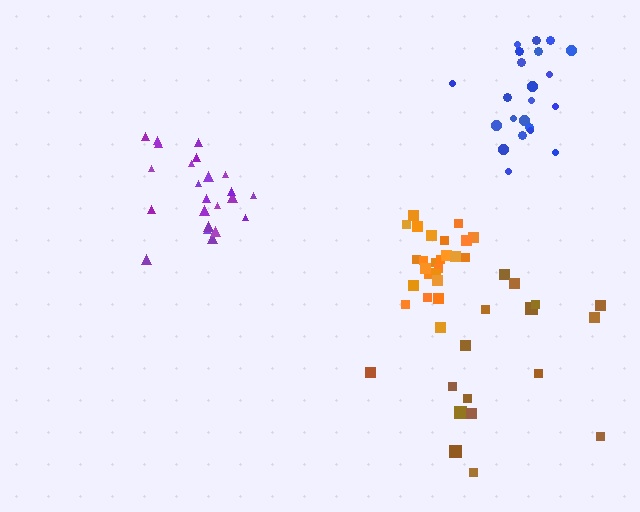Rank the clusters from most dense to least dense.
orange, purple, blue, brown.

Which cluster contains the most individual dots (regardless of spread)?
Orange (25).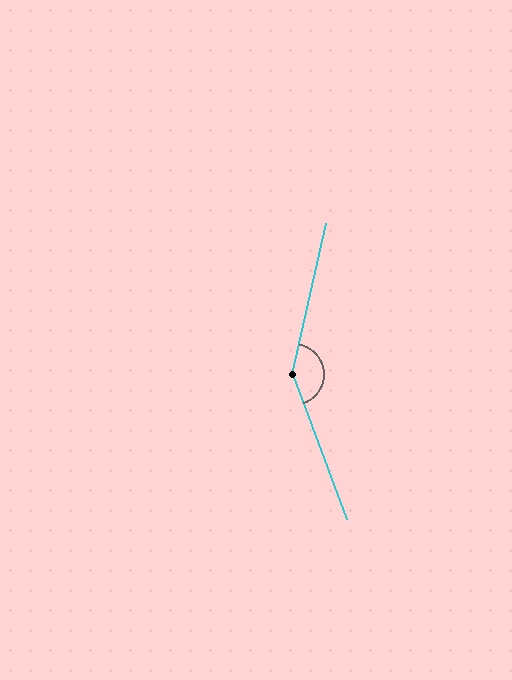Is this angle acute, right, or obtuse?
It is obtuse.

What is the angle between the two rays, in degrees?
Approximately 147 degrees.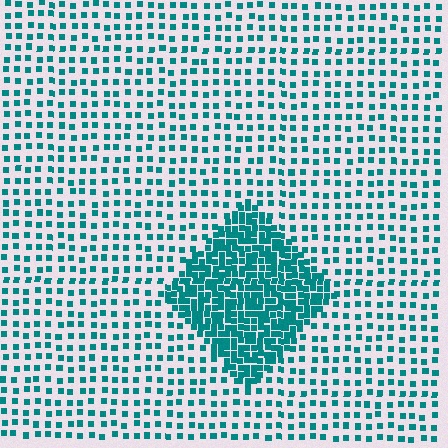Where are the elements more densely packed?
The elements are more densely packed inside the diamond boundary.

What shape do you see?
I see a diamond.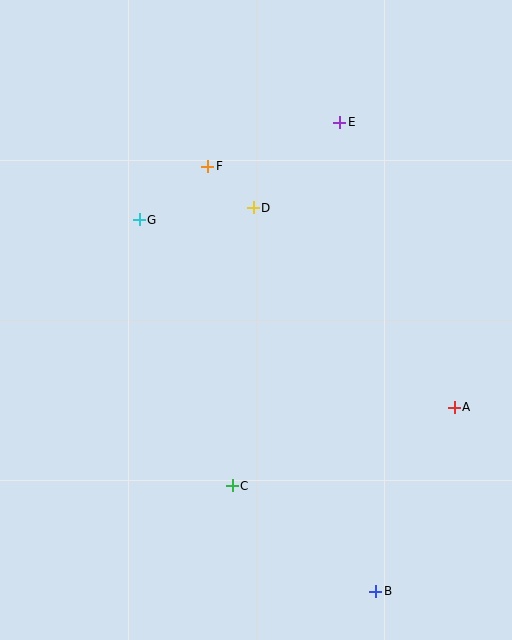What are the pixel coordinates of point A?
Point A is at (454, 407).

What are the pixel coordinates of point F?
Point F is at (208, 166).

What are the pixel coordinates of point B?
Point B is at (376, 591).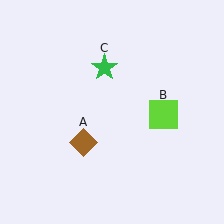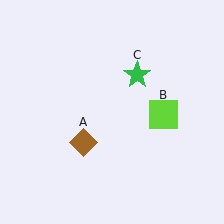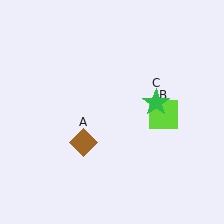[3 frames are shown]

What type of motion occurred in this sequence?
The green star (object C) rotated clockwise around the center of the scene.